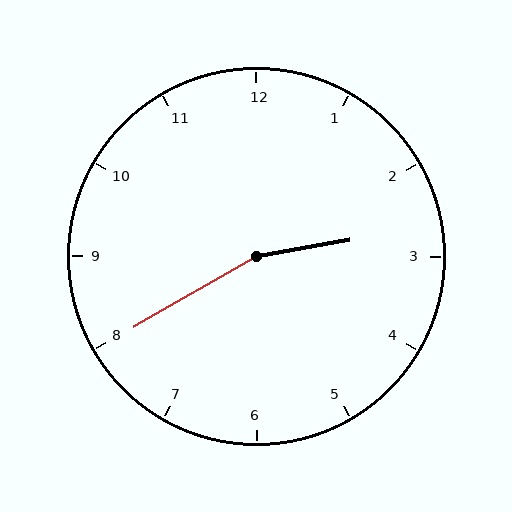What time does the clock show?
2:40.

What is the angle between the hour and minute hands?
Approximately 160 degrees.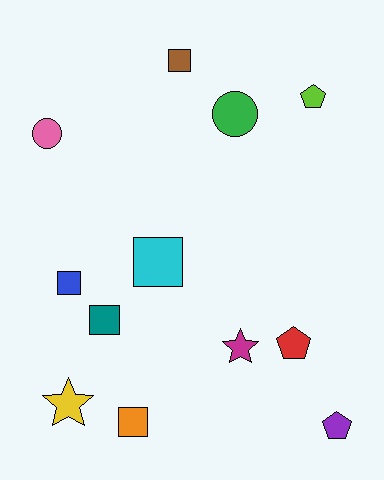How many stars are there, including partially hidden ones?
There are 2 stars.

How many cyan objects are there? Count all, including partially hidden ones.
There is 1 cyan object.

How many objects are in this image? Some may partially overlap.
There are 12 objects.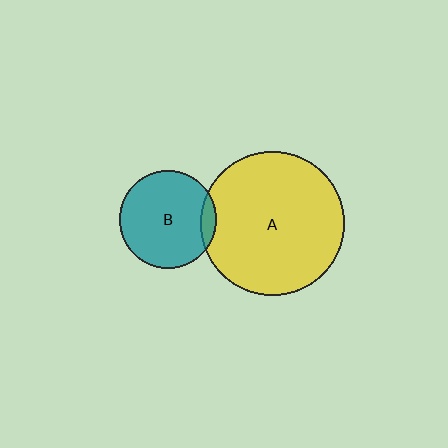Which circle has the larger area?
Circle A (yellow).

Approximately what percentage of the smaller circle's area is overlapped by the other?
Approximately 10%.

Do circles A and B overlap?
Yes.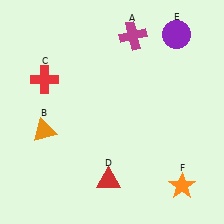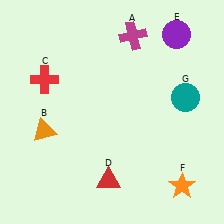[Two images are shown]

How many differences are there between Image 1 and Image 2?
There is 1 difference between the two images.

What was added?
A teal circle (G) was added in Image 2.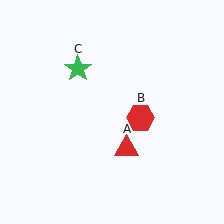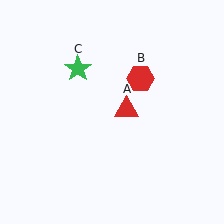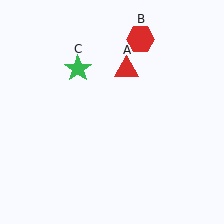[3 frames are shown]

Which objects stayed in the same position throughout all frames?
Green star (object C) remained stationary.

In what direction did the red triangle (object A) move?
The red triangle (object A) moved up.